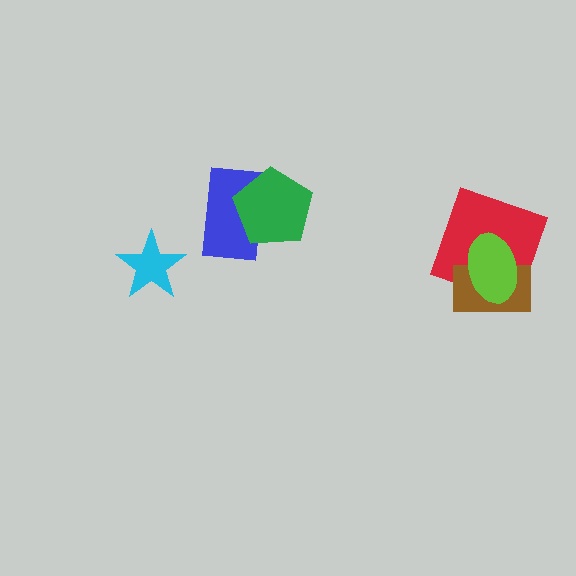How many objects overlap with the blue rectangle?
1 object overlaps with the blue rectangle.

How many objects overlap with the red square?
2 objects overlap with the red square.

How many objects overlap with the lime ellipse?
2 objects overlap with the lime ellipse.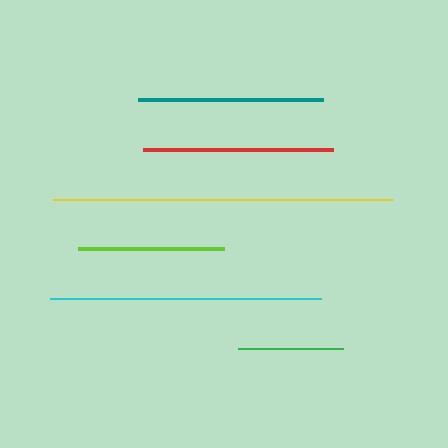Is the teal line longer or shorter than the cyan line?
The cyan line is longer than the teal line.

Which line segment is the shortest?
The green line is the shortest at approximately 105 pixels.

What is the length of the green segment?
The green segment is approximately 105 pixels long.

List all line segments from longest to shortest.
From longest to shortest: yellow, cyan, red, teal, lime, green.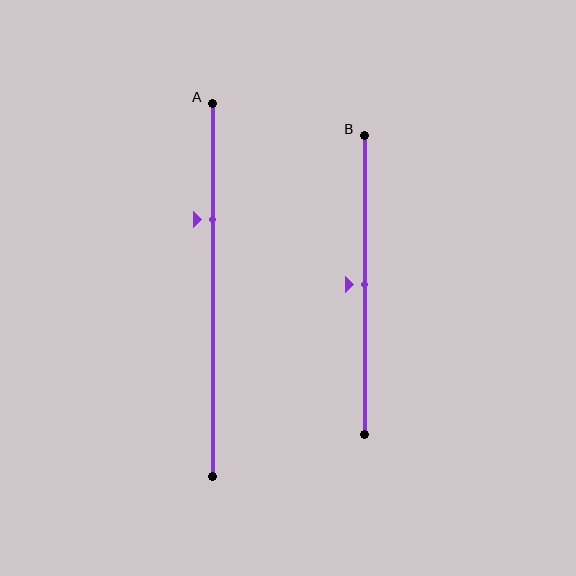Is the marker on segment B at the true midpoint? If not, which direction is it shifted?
Yes, the marker on segment B is at the true midpoint.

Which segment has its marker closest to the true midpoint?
Segment B has its marker closest to the true midpoint.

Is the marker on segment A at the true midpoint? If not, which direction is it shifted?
No, the marker on segment A is shifted upward by about 19% of the segment length.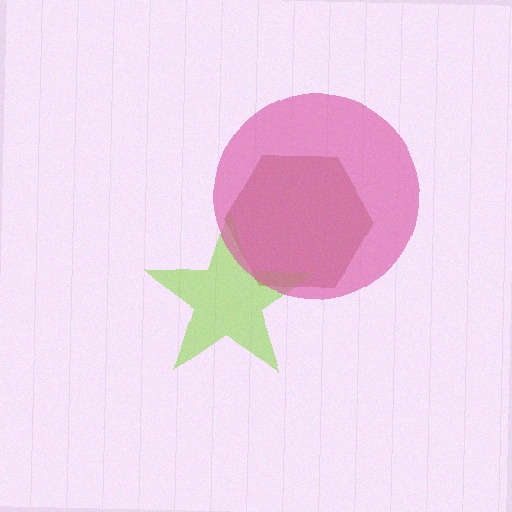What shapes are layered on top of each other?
The layered shapes are: a brown hexagon, a lime star, a pink circle.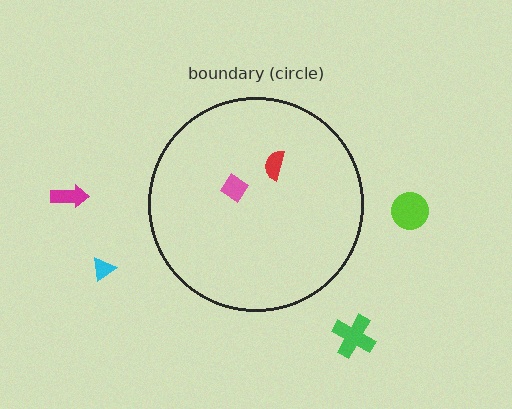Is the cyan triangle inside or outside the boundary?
Outside.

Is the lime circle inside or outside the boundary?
Outside.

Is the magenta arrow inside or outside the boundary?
Outside.